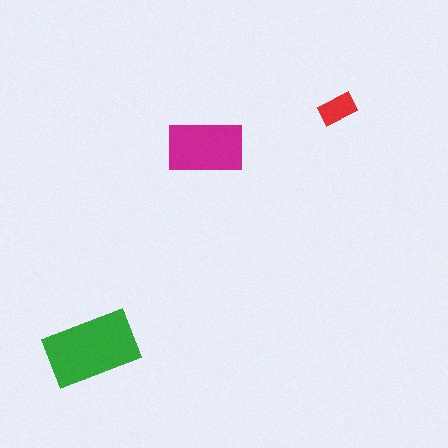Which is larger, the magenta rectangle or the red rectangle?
The magenta one.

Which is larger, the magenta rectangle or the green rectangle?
The green one.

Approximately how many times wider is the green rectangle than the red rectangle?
About 2.5 times wider.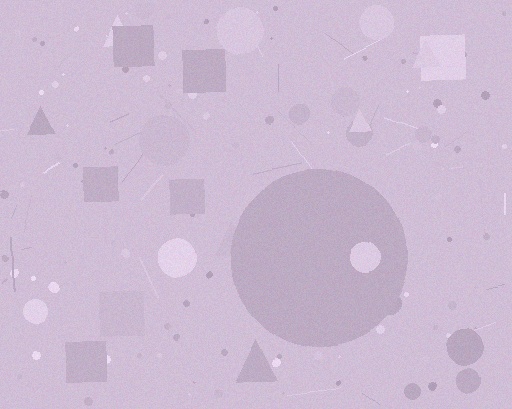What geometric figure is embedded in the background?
A circle is embedded in the background.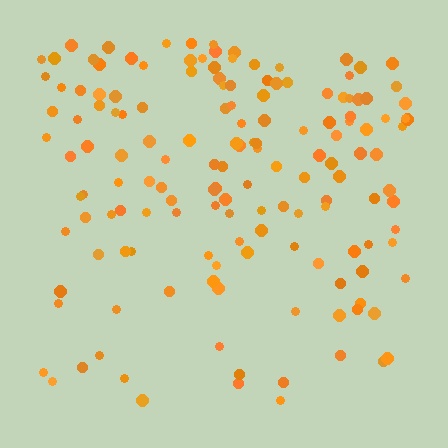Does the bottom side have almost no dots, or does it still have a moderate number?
Still a moderate number, just noticeably fewer than the top.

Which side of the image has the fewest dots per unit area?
The bottom.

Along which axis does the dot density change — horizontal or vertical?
Vertical.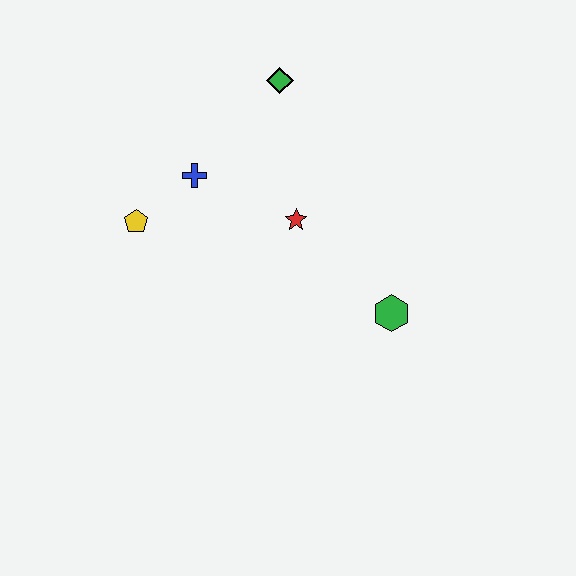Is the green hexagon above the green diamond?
No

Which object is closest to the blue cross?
The yellow pentagon is closest to the blue cross.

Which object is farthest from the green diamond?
The green hexagon is farthest from the green diamond.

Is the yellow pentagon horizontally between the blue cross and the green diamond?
No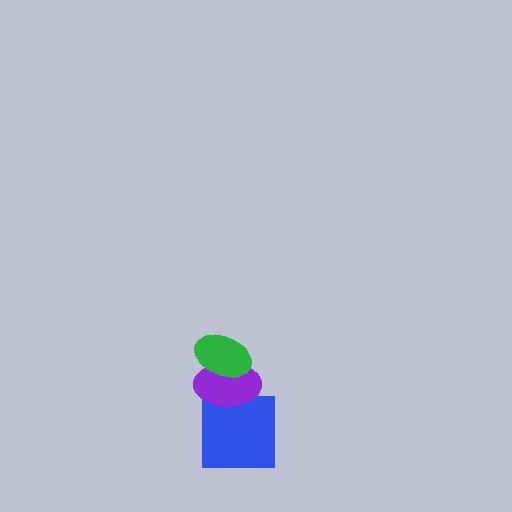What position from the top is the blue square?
The blue square is 3rd from the top.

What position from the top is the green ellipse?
The green ellipse is 1st from the top.